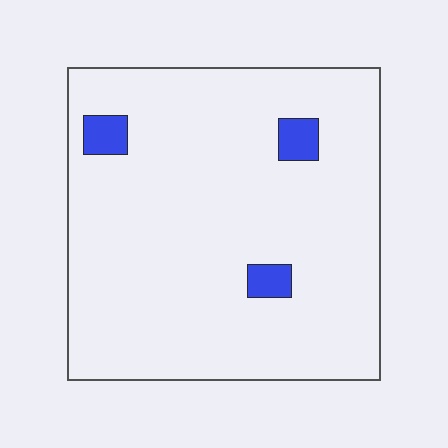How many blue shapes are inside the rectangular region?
3.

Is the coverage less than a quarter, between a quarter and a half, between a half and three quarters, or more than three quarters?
Less than a quarter.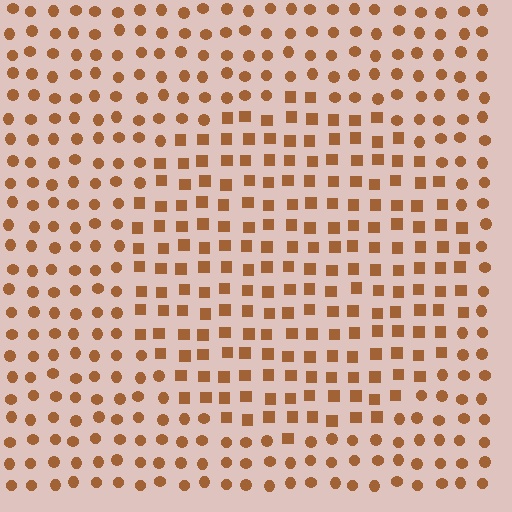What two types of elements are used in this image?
The image uses squares inside the circle region and circles outside it.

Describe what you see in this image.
The image is filled with small brown elements arranged in a uniform grid. A circle-shaped region contains squares, while the surrounding area contains circles. The boundary is defined purely by the change in element shape.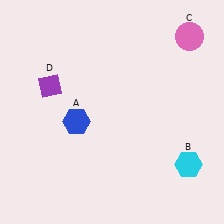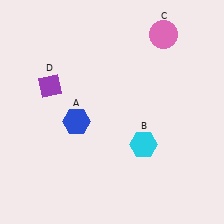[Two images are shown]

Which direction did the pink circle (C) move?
The pink circle (C) moved left.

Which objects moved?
The objects that moved are: the cyan hexagon (B), the pink circle (C).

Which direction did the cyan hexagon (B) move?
The cyan hexagon (B) moved left.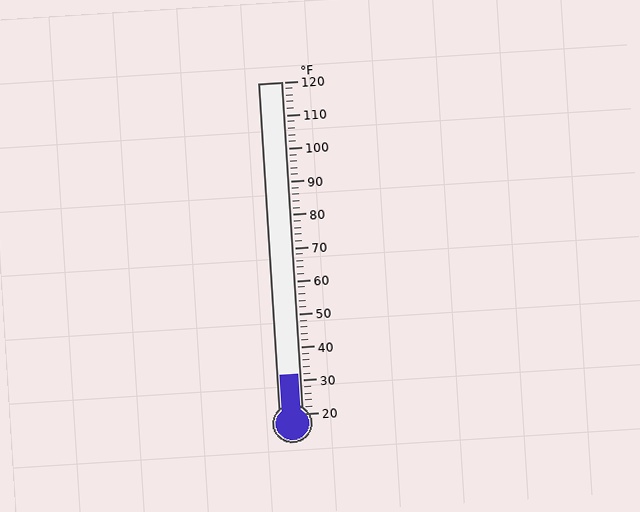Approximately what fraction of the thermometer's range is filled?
The thermometer is filled to approximately 10% of its range.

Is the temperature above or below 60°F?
The temperature is below 60°F.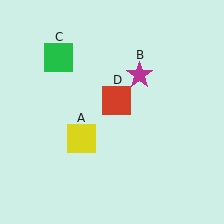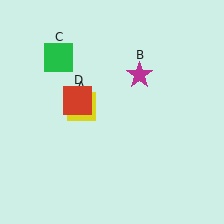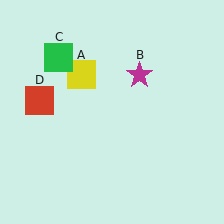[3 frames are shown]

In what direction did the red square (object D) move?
The red square (object D) moved left.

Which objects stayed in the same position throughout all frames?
Magenta star (object B) and green square (object C) remained stationary.